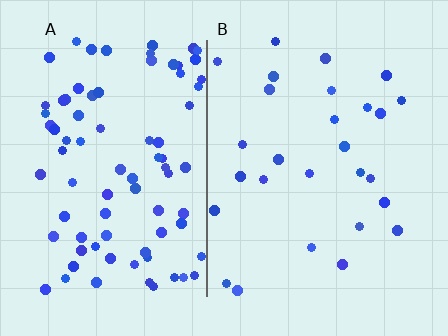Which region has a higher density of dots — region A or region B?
A (the left).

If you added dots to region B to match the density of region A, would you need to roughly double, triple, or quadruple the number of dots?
Approximately triple.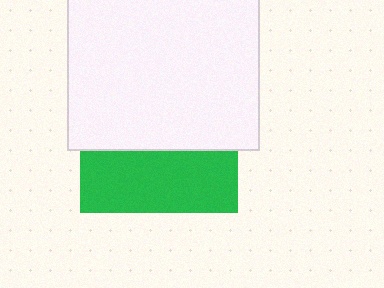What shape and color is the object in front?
The object in front is a white square.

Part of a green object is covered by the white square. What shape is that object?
It is a square.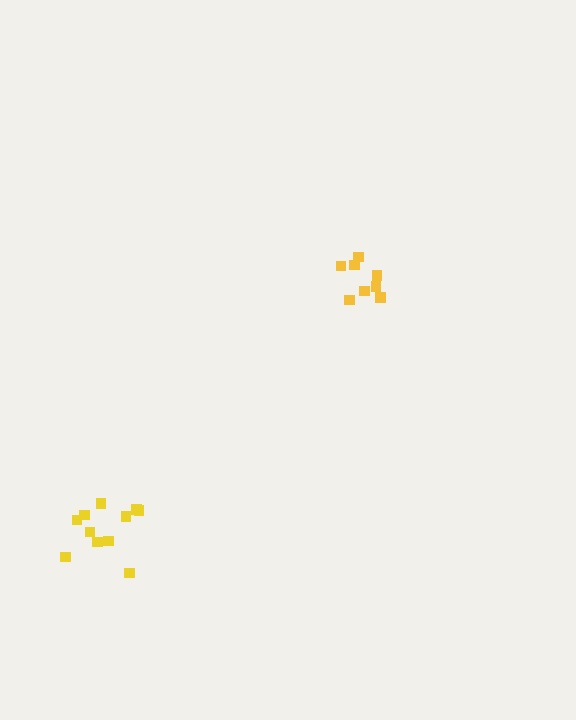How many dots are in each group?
Group 1: 8 dots, Group 2: 11 dots (19 total).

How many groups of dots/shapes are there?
There are 2 groups.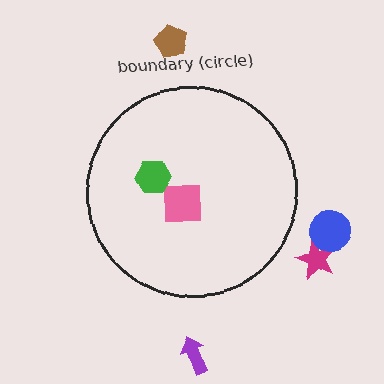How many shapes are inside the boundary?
2 inside, 4 outside.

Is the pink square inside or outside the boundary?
Inside.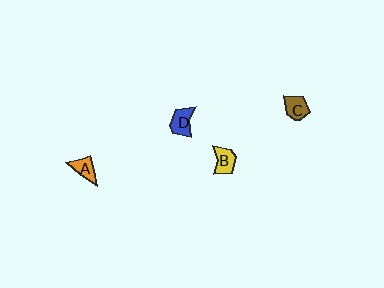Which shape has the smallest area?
Shape A (orange).